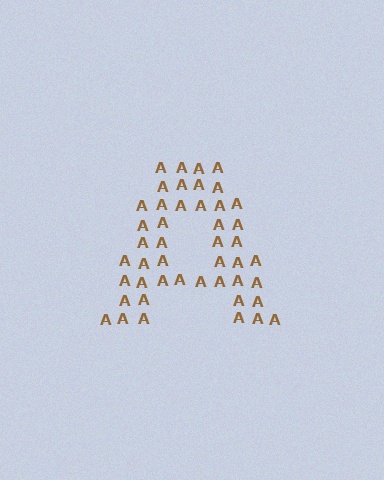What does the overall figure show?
The overall figure shows the letter A.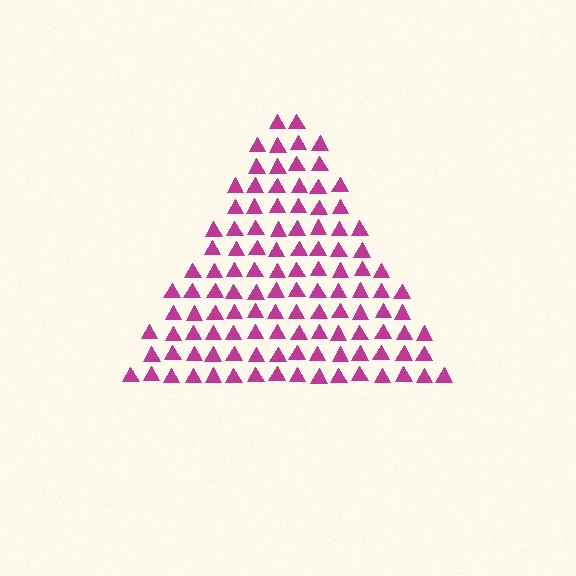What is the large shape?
The large shape is a triangle.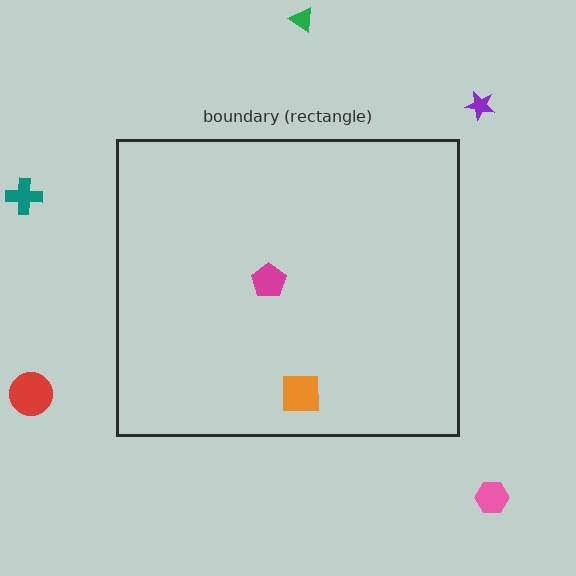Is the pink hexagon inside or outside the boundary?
Outside.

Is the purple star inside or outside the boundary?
Outside.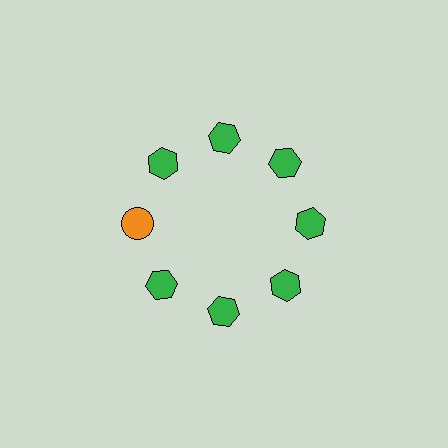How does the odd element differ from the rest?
It differs in both color (orange instead of green) and shape (circle instead of hexagon).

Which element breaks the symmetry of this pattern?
The orange circle at roughly the 9 o'clock position breaks the symmetry. All other shapes are green hexagons.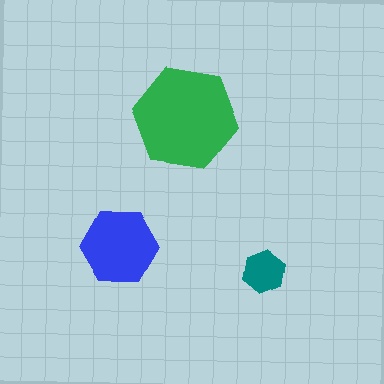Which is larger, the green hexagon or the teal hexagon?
The green one.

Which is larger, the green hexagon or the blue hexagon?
The green one.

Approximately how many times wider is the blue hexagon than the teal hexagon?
About 2 times wider.